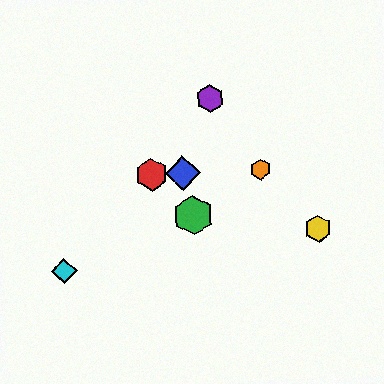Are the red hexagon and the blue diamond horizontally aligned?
Yes, both are at y≈175.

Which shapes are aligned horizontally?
The red hexagon, the blue diamond, the orange hexagon are aligned horizontally.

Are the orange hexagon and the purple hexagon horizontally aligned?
No, the orange hexagon is at y≈169 and the purple hexagon is at y≈98.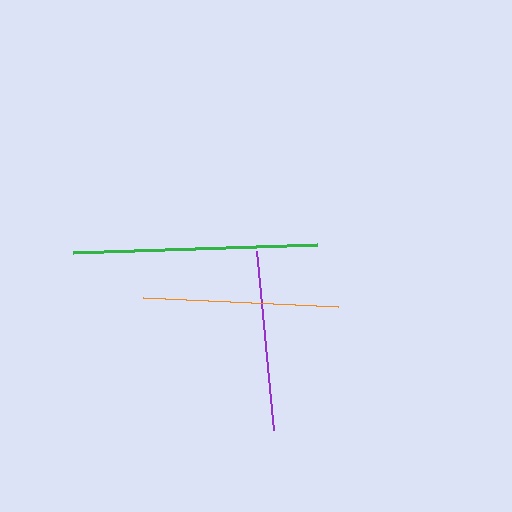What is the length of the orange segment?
The orange segment is approximately 195 pixels long.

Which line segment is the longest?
The green line is the longest at approximately 244 pixels.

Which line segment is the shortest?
The purple line is the shortest at approximately 180 pixels.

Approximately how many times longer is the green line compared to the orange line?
The green line is approximately 1.2 times the length of the orange line.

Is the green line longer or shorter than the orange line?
The green line is longer than the orange line.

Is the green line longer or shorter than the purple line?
The green line is longer than the purple line.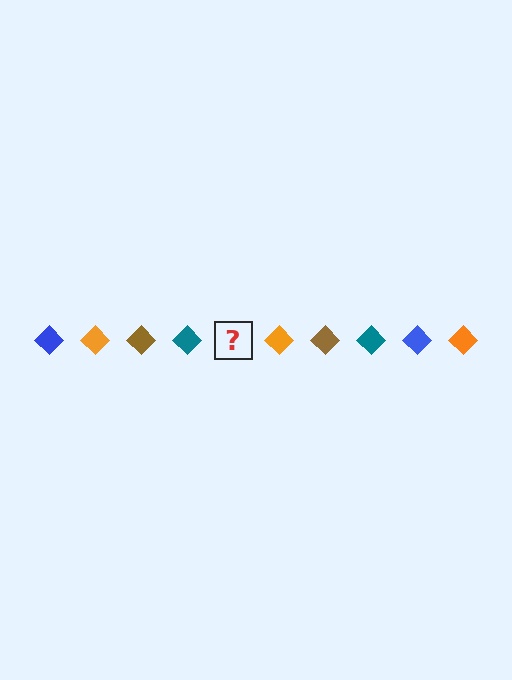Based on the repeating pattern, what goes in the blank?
The blank should be a blue diamond.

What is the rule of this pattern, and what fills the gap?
The rule is that the pattern cycles through blue, orange, brown, teal diamonds. The gap should be filled with a blue diamond.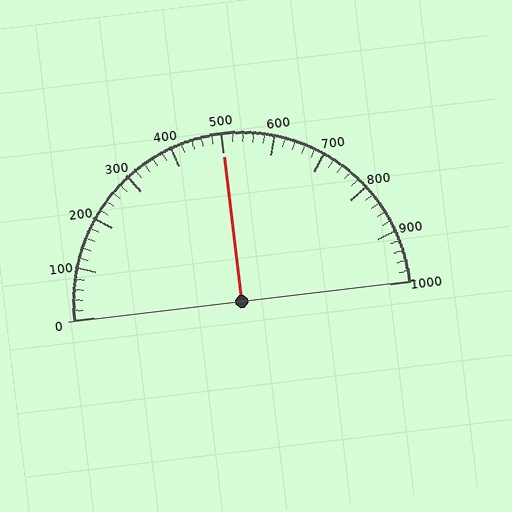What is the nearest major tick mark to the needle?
The nearest major tick mark is 500.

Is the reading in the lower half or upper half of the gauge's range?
The reading is in the upper half of the range (0 to 1000).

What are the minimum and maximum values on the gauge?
The gauge ranges from 0 to 1000.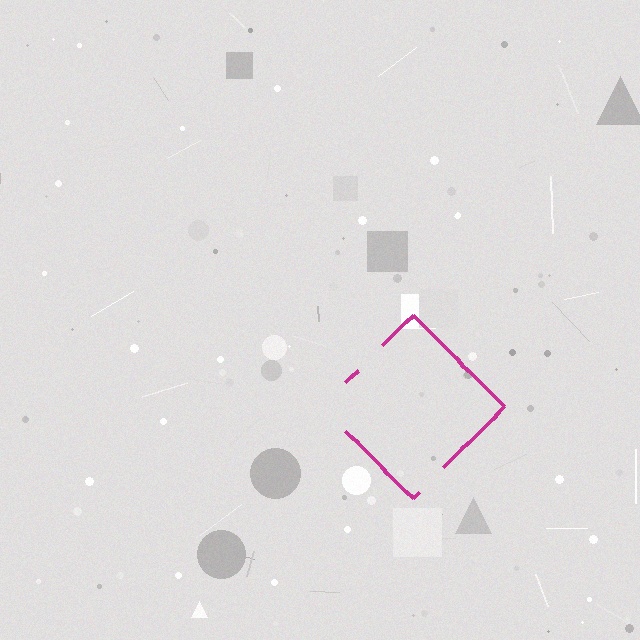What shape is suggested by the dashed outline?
The dashed outline suggests a diamond.